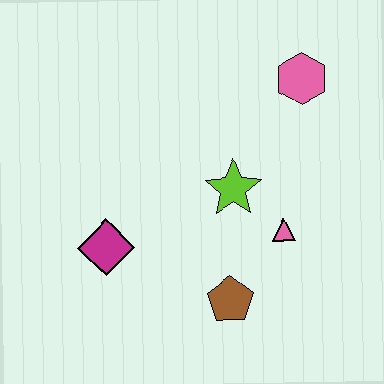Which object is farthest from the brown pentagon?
The pink hexagon is farthest from the brown pentagon.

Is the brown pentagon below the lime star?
Yes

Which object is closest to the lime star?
The pink triangle is closest to the lime star.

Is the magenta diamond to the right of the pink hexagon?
No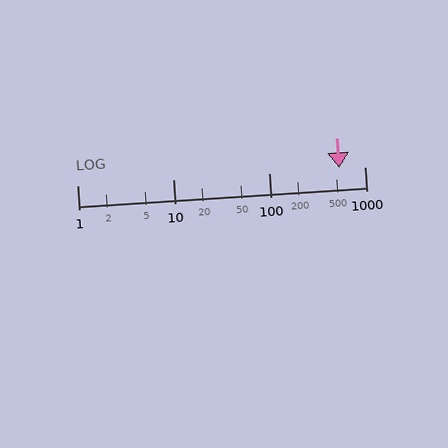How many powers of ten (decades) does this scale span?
The scale spans 3 decades, from 1 to 1000.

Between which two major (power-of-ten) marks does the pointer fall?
The pointer is between 100 and 1000.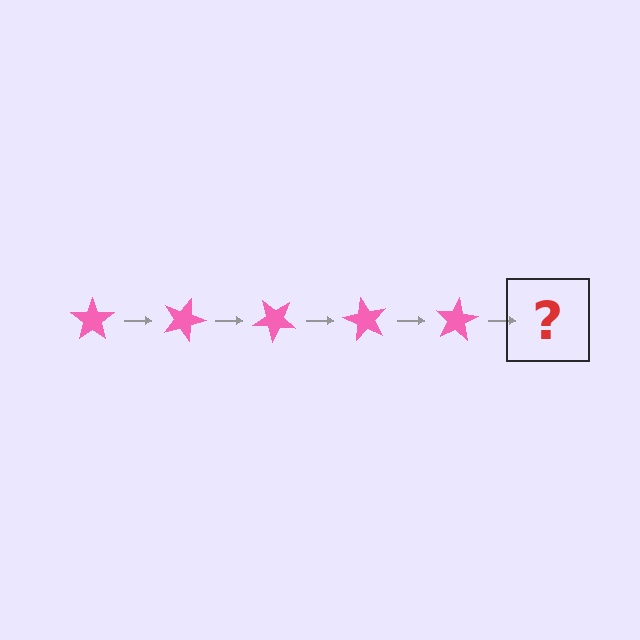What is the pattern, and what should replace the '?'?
The pattern is that the star rotates 20 degrees each step. The '?' should be a pink star rotated 100 degrees.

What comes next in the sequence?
The next element should be a pink star rotated 100 degrees.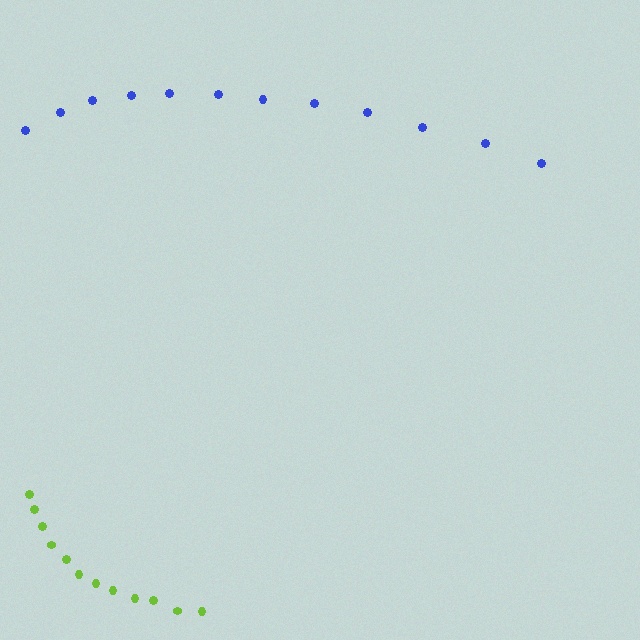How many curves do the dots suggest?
There are 2 distinct paths.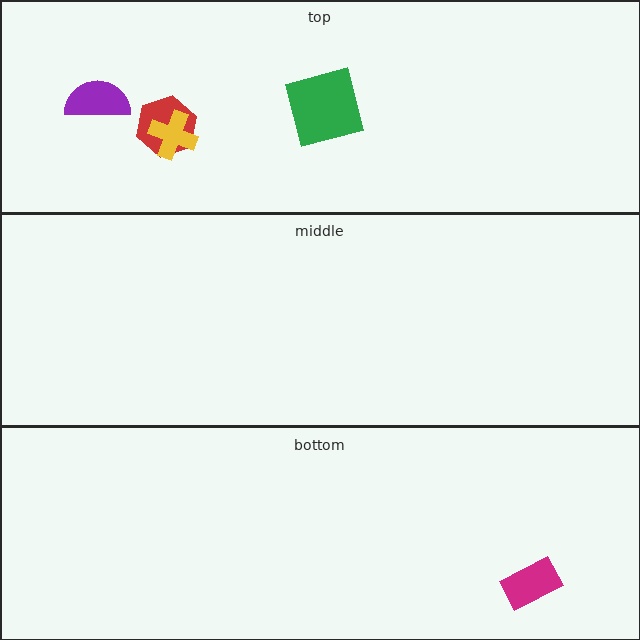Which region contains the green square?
The top region.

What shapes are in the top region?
The purple semicircle, the green square, the red hexagon, the yellow cross.